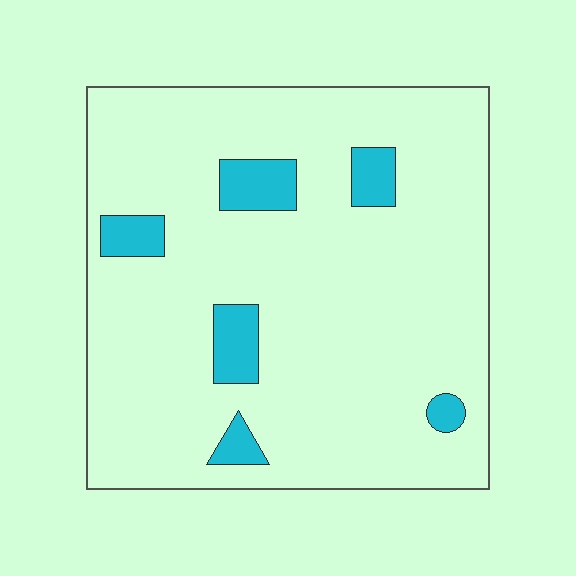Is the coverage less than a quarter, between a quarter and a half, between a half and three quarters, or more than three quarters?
Less than a quarter.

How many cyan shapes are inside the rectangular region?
6.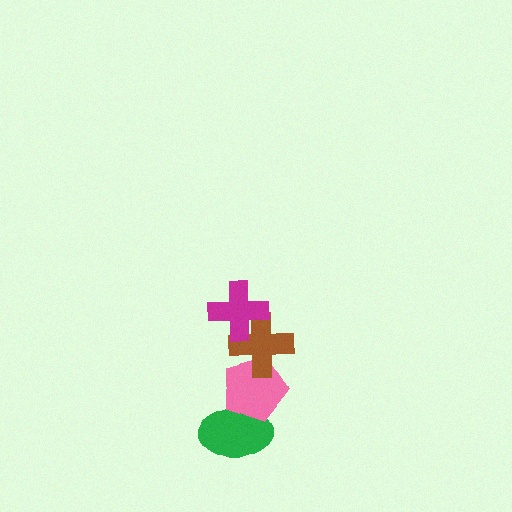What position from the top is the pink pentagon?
The pink pentagon is 3rd from the top.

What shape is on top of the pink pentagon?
The brown cross is on top of the pink pentagon.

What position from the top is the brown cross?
The brown cross is 2nd from the top.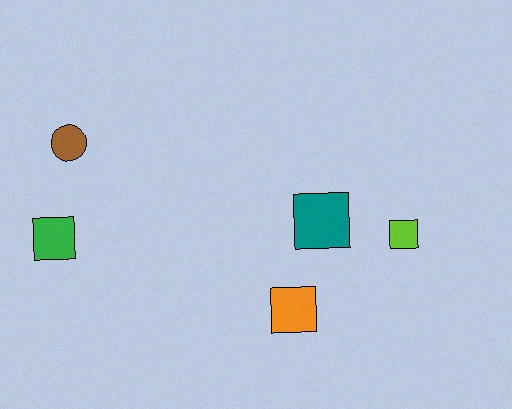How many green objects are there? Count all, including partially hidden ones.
There is 1 green object.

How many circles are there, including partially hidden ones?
There is 1 circle.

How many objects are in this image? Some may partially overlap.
There are 5 objects.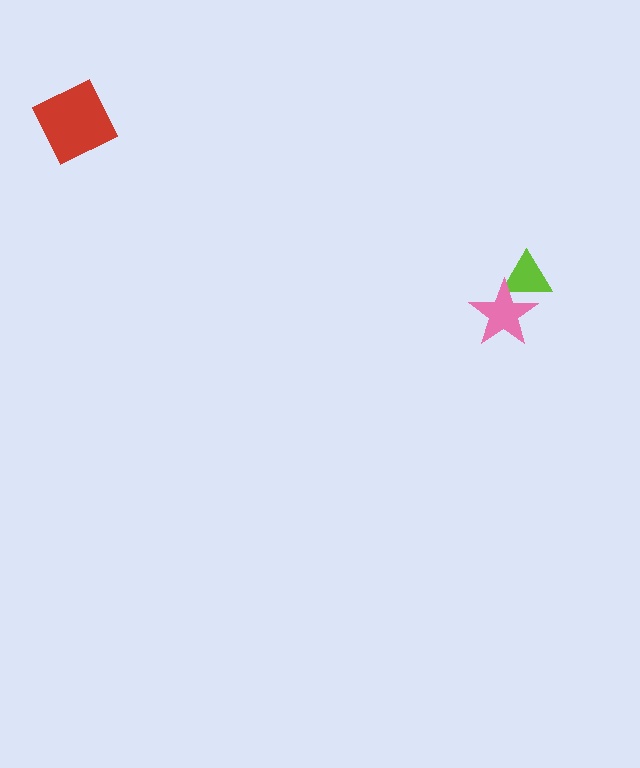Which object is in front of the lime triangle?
The pink star is in front of the lime triangle.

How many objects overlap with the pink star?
1 object overlaps with the pink star.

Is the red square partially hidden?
No, no other shape covers it.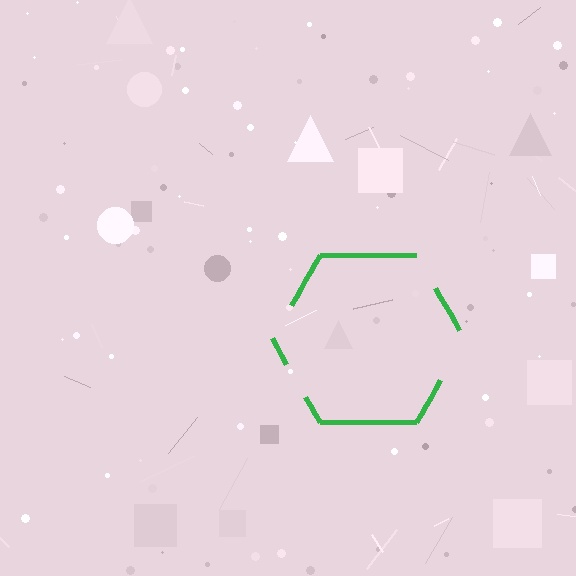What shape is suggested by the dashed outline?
The dashed outline suggests a hexagon.